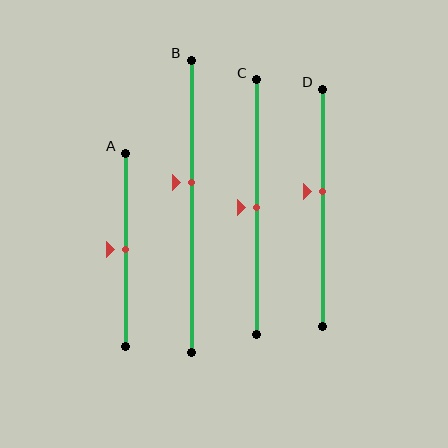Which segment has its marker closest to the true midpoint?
Segment A has its marker closest to the true midpoint.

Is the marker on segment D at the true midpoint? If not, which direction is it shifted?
No, the marker on segment D is shifted upward by about 7% of the segment length.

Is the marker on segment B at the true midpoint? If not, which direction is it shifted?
No, the marker on segment B is shifted upward by about 8% of the segment length.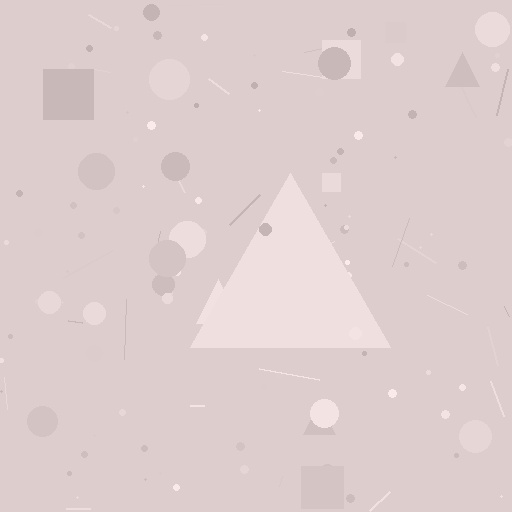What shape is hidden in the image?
A triangle is hidden in the image.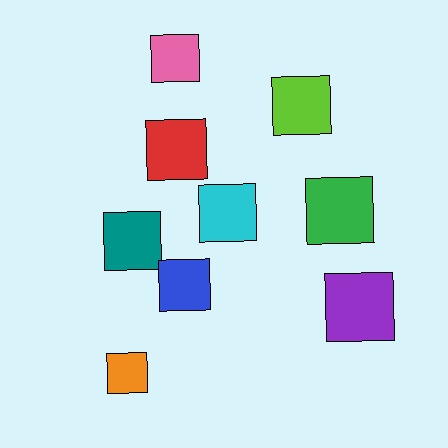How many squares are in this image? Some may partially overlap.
There are 9 squares.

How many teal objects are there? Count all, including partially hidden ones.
There is 1 teal object.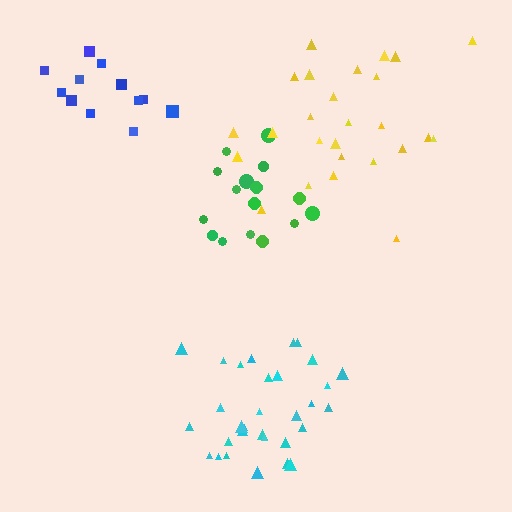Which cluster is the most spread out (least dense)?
Yellow.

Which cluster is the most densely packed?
Cyan.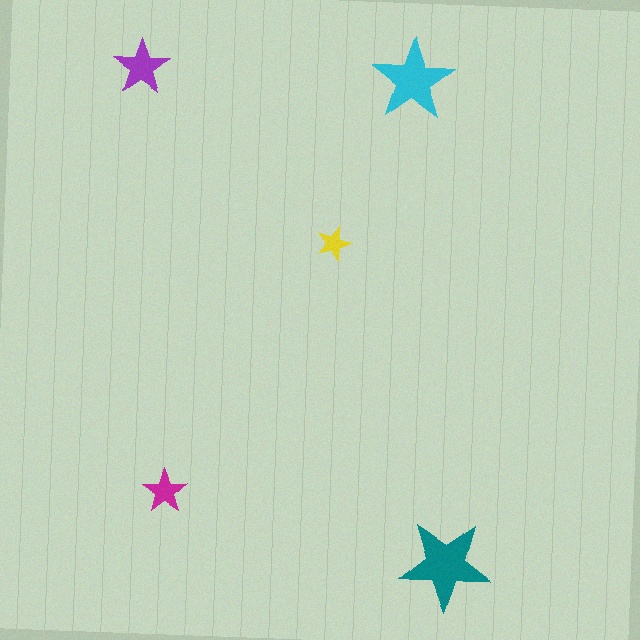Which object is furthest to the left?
The purple star is leftmost.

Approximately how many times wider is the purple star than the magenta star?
About 1.5 times wider.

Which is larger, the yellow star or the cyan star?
The cyan one.